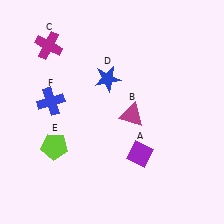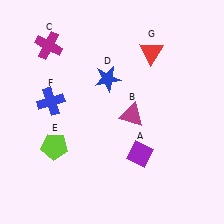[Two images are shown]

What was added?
A red triangle (G) was added in Image 2.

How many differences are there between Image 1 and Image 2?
There is 1 difference between the two images.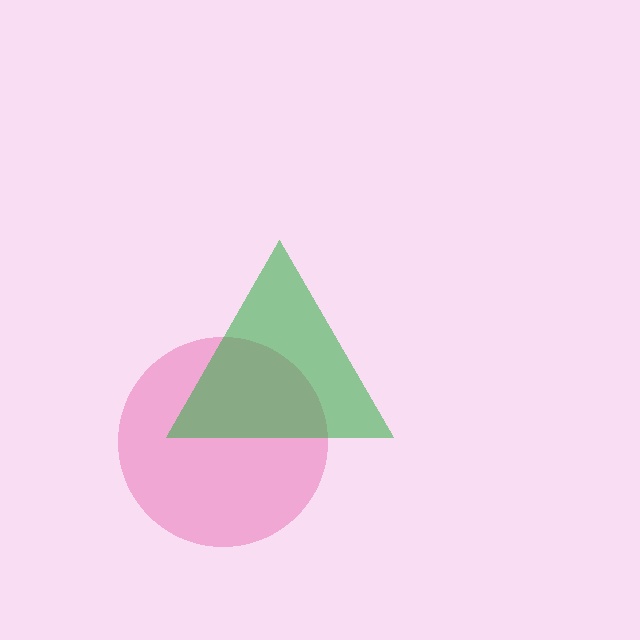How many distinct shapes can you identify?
There are 2 distinct shapes: a pink circle, a green triangle.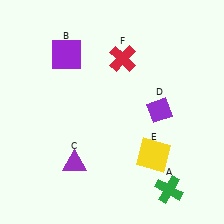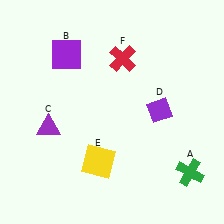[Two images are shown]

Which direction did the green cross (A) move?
The green cross (A) moved right.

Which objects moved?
The objects that moved are: the green cross (A), the purple triangle (C), the yellow square (E).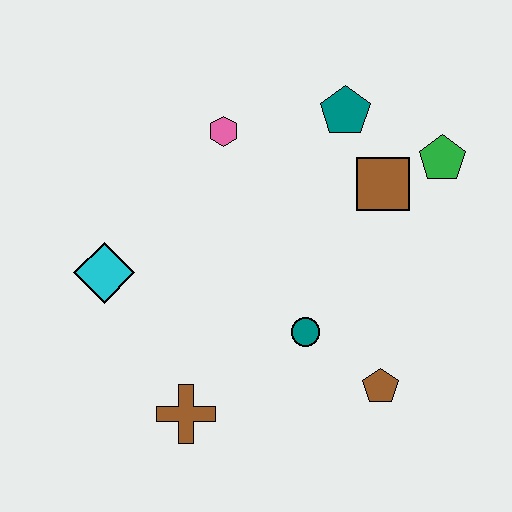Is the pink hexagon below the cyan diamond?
No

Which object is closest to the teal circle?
The brown pentagon is closest to the teal circle.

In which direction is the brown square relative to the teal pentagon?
The brown square is below the teal pentagon.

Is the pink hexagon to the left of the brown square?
Yes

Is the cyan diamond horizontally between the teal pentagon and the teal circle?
No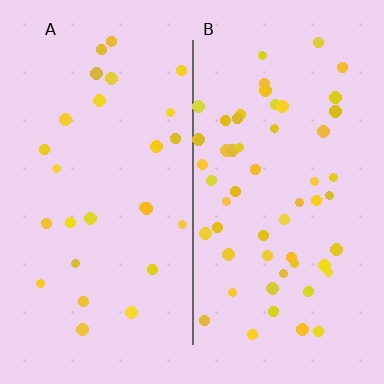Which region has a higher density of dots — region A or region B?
B (the right).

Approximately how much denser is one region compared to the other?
Approximately 2.1× — region B over region A.